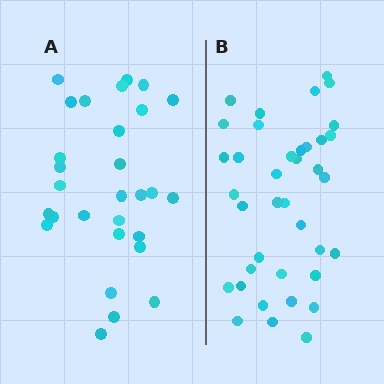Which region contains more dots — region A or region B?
Region B (the right region) has more dots.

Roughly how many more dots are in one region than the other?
Region B has roughly 8 or so more dots than region A.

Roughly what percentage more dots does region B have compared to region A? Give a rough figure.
About 30% more.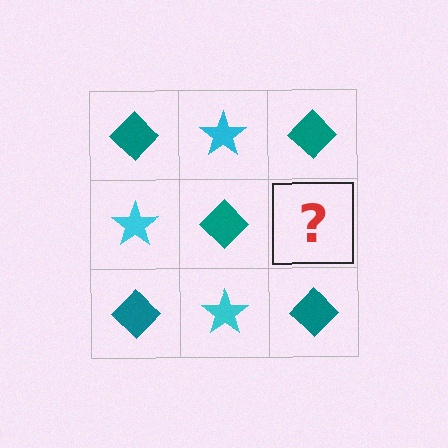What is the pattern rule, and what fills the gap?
The rule is that it alternates teal diamond and cyan star in a checkerboard pattern. The gap should be filled with a cyan star.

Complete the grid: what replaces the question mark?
The question mark should be replaced with a cyan star.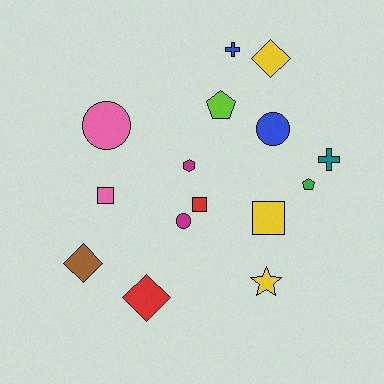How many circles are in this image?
There are 3 circles.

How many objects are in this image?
There are 15 objects.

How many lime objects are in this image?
There is 1 lime object.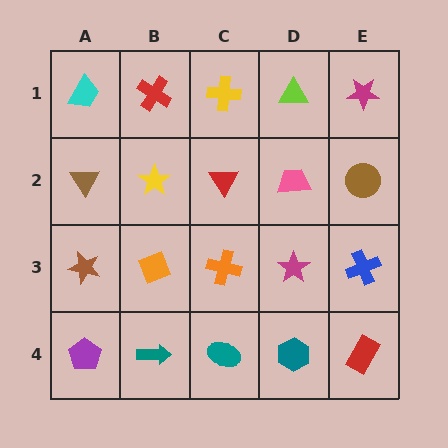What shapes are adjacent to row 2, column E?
A magenta star (row 1, column E), a blue cross (row 3, column E), a pink trapezoid (row 2, column D).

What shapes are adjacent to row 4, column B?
An orange diamond (row 3, column B), a purple pentagon (row 4, column A), a teal ellipse (row 4, column C).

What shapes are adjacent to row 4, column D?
A magenta star (row 3, column D), a teal ellipse (row 4, column C), a red rectangle (row 4, column E).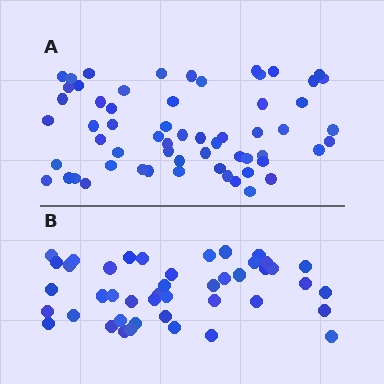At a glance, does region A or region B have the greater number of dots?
Region A (the top region) has more dots.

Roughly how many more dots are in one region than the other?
Region A has approximately 15 more dots than region B.